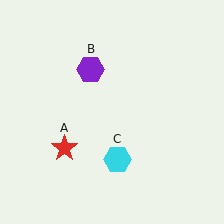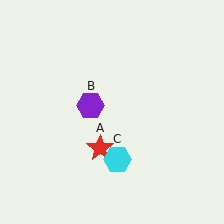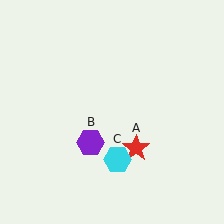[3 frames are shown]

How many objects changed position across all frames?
2 objects changed position: red star (object A), purple hexagon (object B).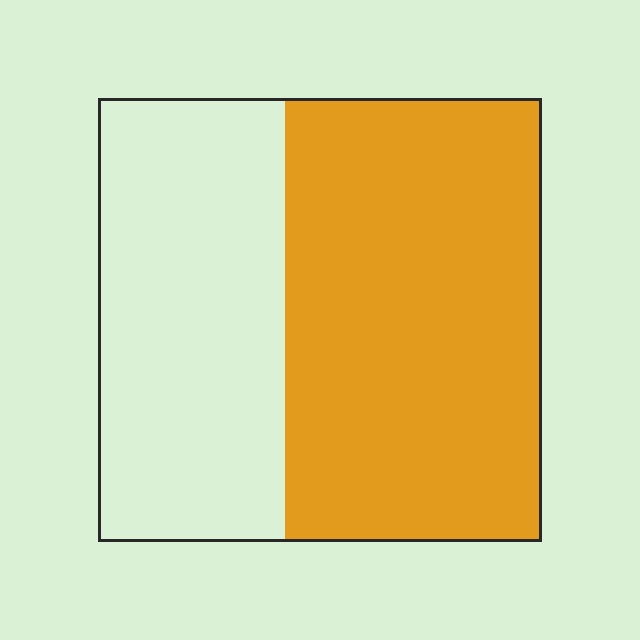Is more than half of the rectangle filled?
Yes.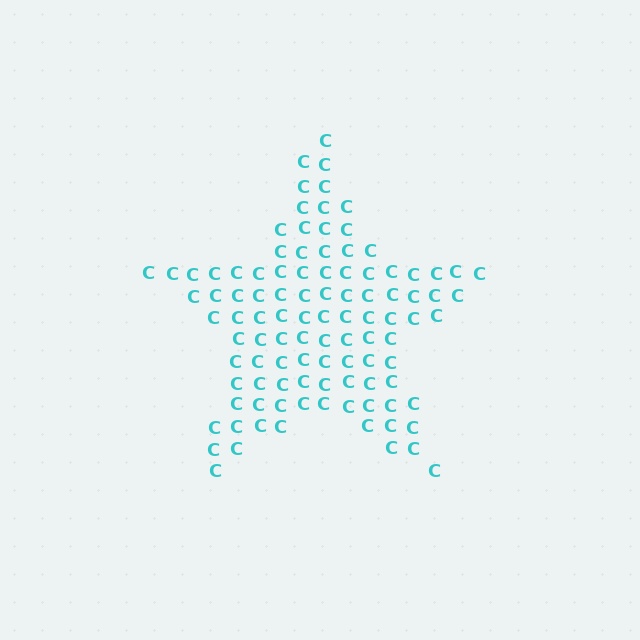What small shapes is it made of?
It is made of small letter C's.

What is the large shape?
The large shape is a star.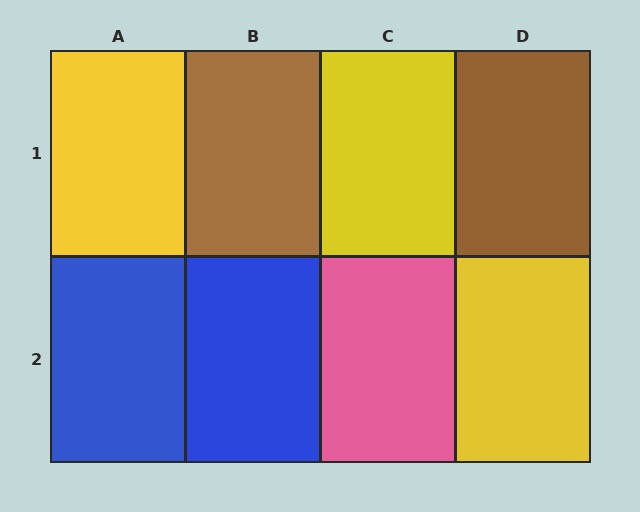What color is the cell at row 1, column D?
Brown.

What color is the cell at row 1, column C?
Yellow.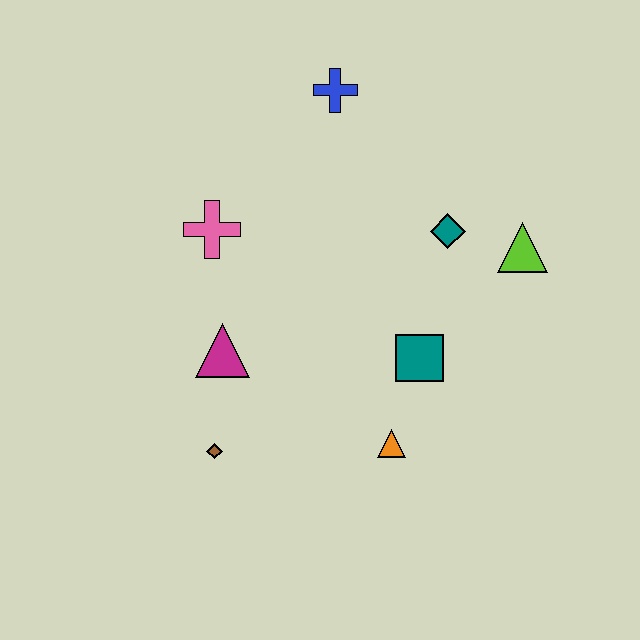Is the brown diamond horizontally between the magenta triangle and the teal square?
No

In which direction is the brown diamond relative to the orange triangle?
The brown diamond is to the left of the orange triangle.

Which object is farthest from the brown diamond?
The blue cross is farthest from the brown diamond.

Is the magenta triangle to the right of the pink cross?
Yes